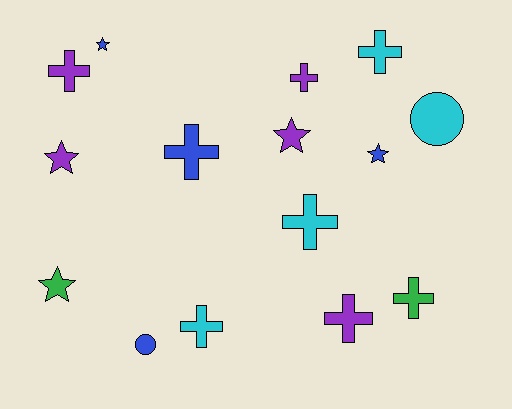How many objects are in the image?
There are 15 objects.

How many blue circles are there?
There is 1 blue circle.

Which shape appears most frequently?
Cross, with 8 objects.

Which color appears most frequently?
Purple, with 5 objects.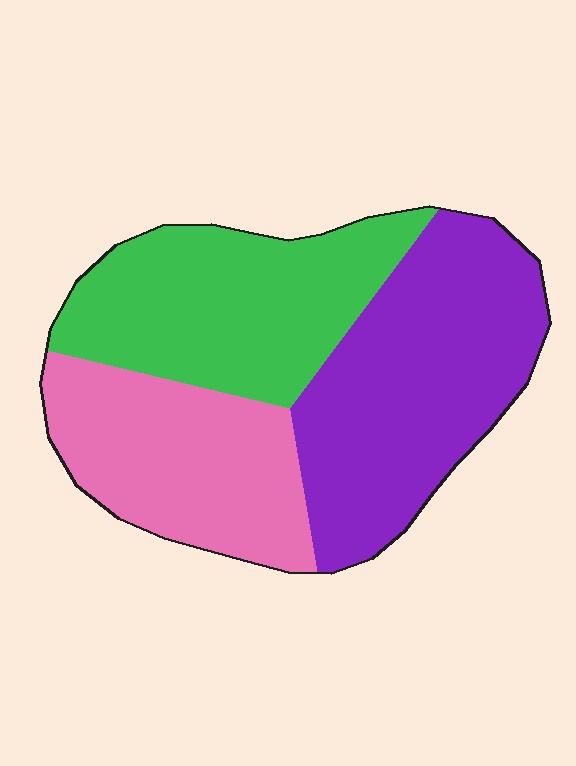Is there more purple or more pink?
Purple.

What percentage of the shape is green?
Green takes up about one third (1/3) of the shape.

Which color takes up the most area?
Purple, at roughly 40%.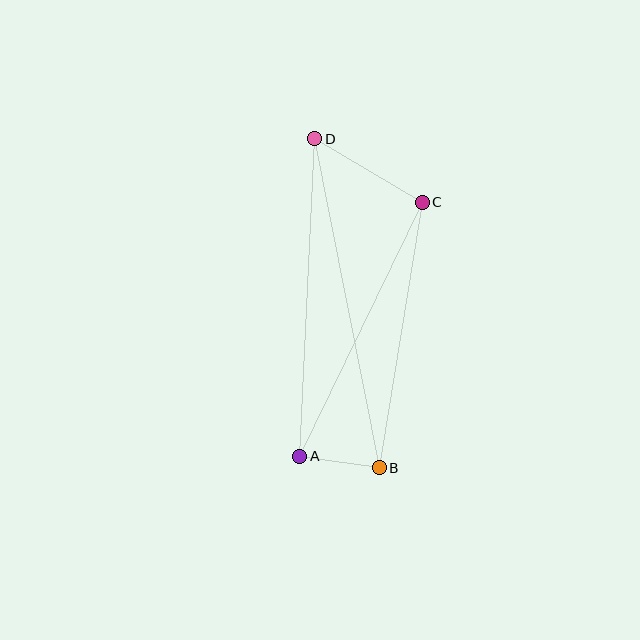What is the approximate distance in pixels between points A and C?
The distance between A and C is approximately 282 pixels.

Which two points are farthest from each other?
Points B and D are farthest from each other.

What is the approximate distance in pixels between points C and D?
The distance between C and D is approximately 125 pixels.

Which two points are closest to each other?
Points A and B are closest to each other.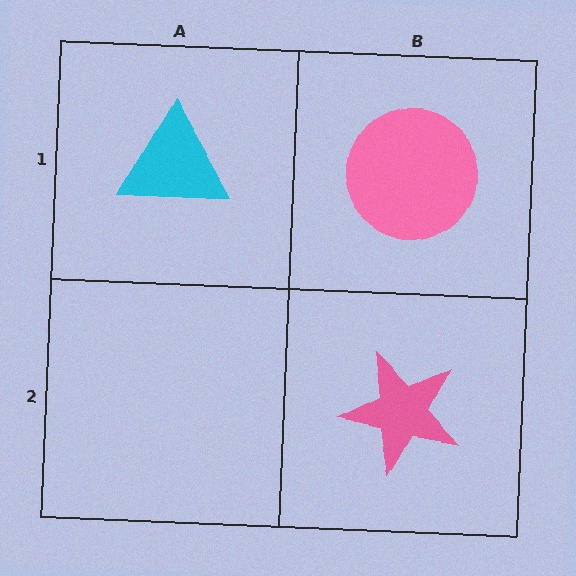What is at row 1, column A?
A cyan triangle.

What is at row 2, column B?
A pink star.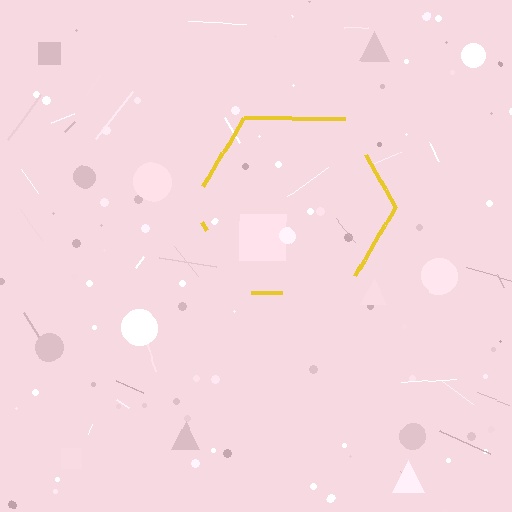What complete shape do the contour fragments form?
The contour fragments form a hexagon.